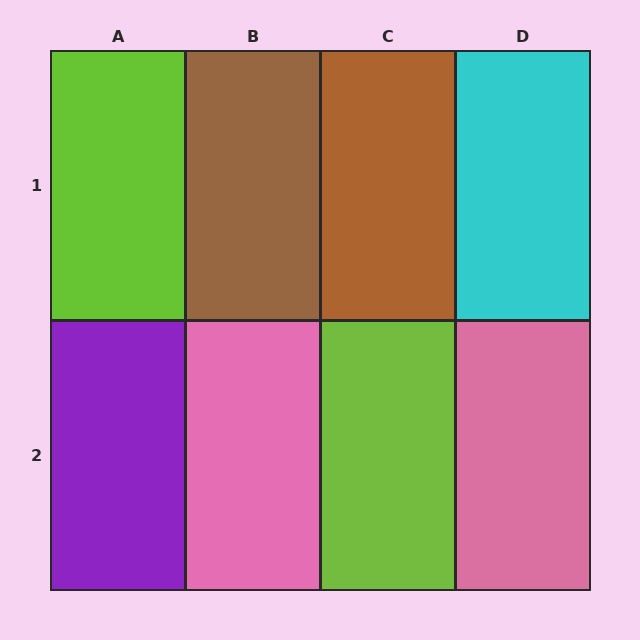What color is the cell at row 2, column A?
Purple.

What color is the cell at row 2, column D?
Pink.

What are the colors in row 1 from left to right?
Lime, brown, brown, cyan.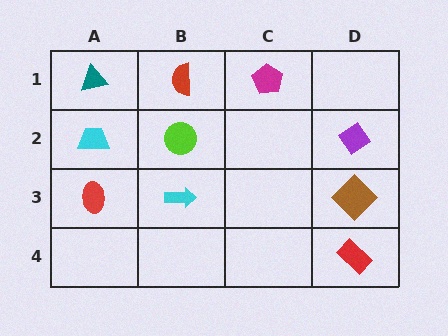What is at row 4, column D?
A red rectangle.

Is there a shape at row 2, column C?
No, that cell is empty.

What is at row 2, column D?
A purple diamond.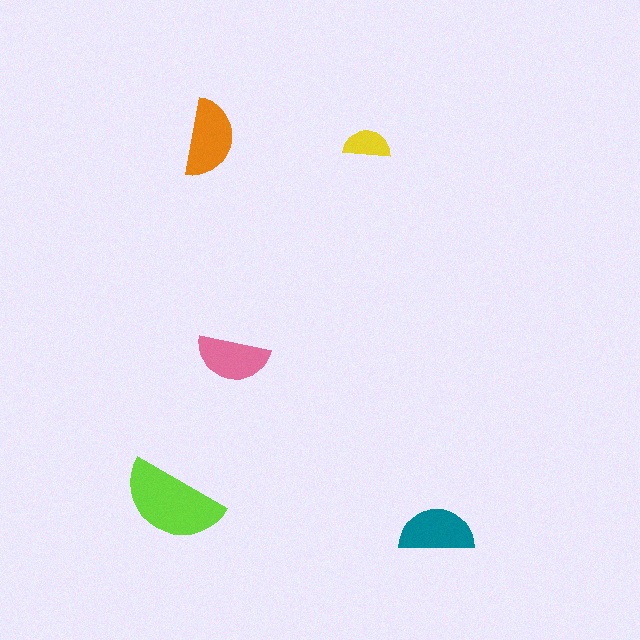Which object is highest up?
The orange semicircle is topmost.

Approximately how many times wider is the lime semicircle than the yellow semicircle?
About 2 times wider.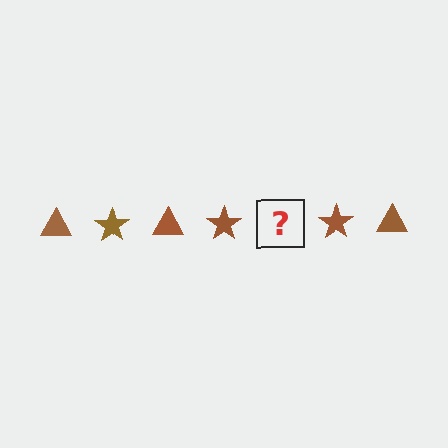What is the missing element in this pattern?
The missing element is a brown triangle.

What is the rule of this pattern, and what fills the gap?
The rule is that the pattern cycles through triangle, star shapes in brown. The gap should be filled with a brown triangle.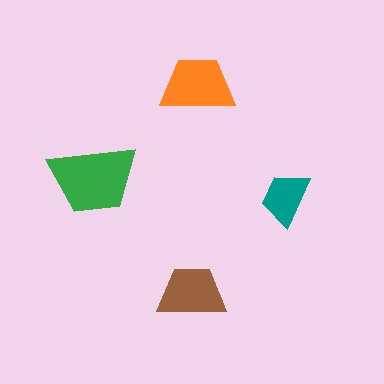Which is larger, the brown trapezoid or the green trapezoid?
The green one.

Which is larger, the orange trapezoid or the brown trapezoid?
The orange one.